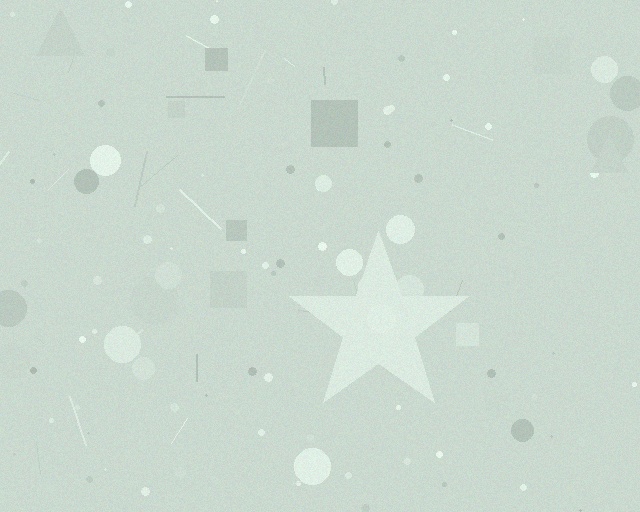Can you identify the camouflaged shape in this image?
The camouflaged shape is a star.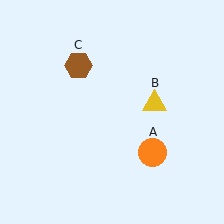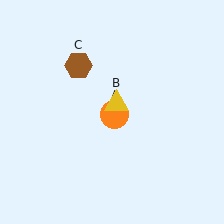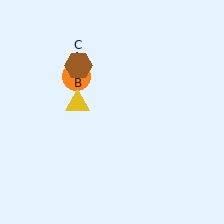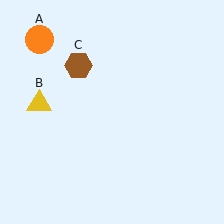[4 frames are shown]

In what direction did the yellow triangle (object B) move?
The yellow triangle (object B) moved left.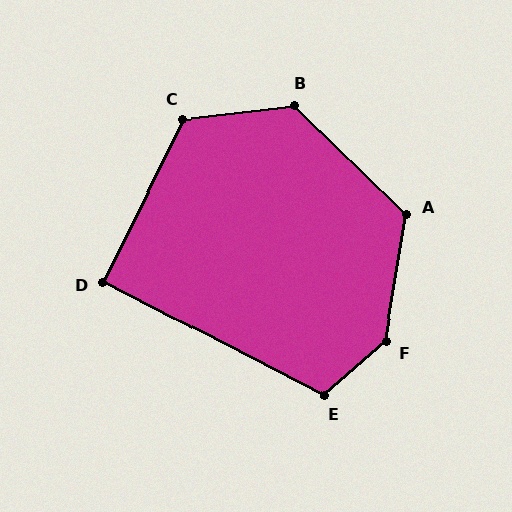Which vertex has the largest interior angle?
F, at approximately 140 degrees.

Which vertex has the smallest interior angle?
D, at approximately 91 degrees.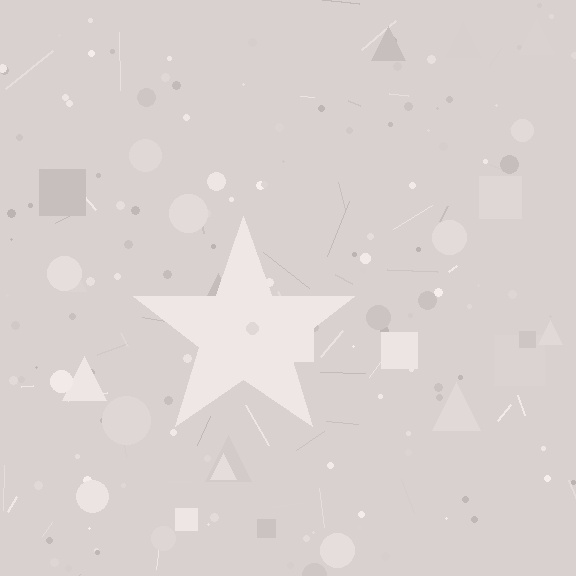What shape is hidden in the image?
A star is hidden in the image.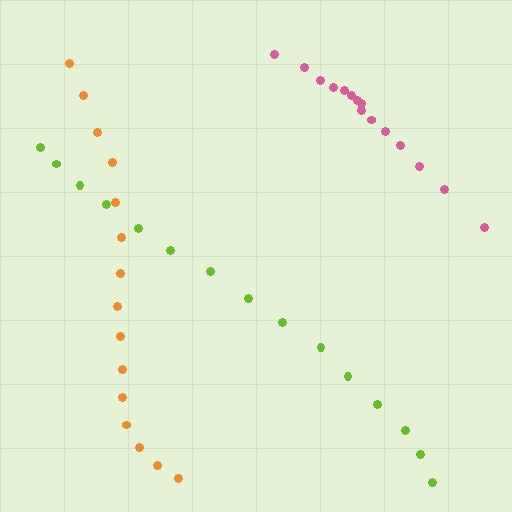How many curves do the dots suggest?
There are 3 distinct paths.